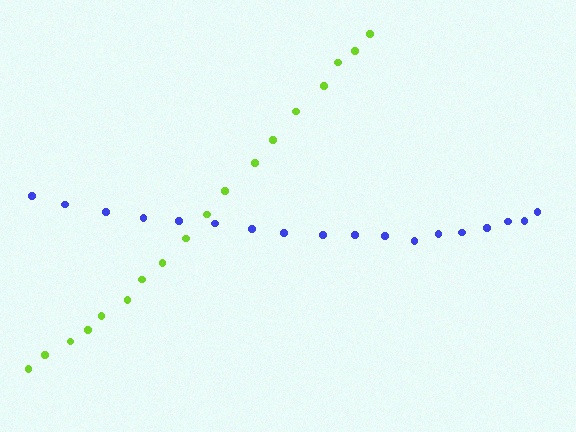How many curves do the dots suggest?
There are 2 distinct paths.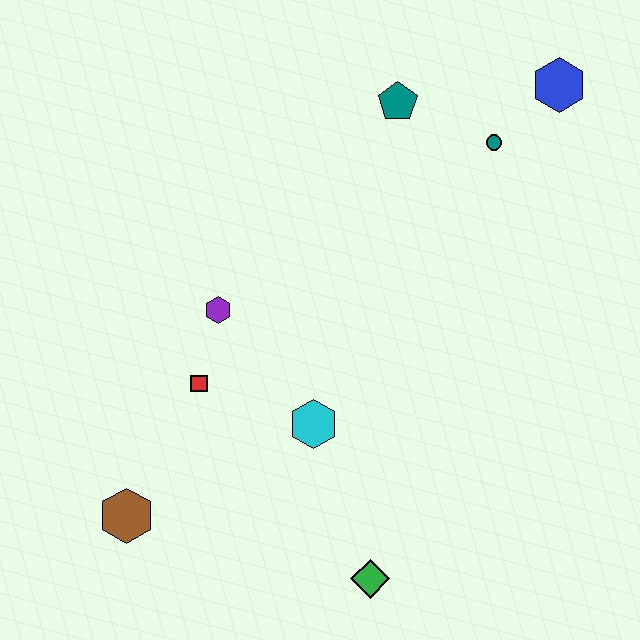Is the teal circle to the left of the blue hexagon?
Yes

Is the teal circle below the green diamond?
No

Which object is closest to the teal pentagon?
The teal circle is closest to the teal pentagon.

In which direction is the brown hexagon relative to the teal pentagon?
The brown hexagon is below the teal pentagon.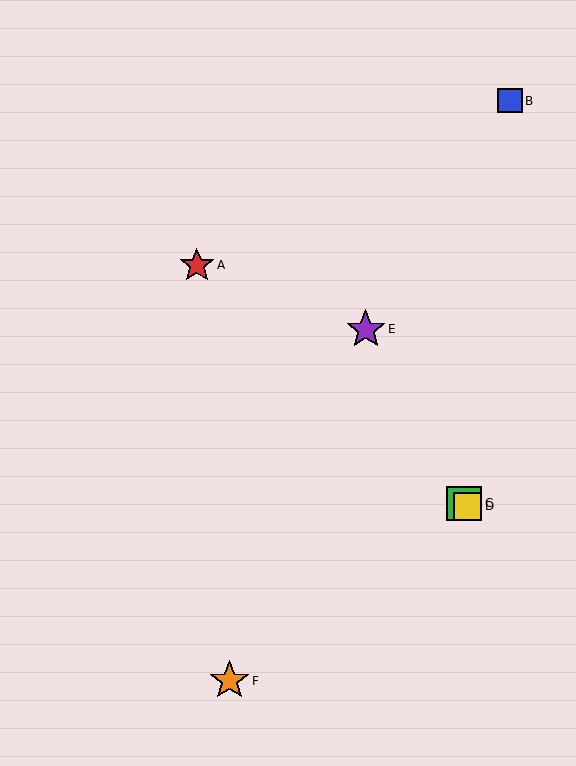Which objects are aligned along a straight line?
Objects A, C, D are aligned along a straight line.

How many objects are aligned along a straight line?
3 objects (A, C, D) are aligned along a straight line.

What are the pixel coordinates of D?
Object D is at (467, 506).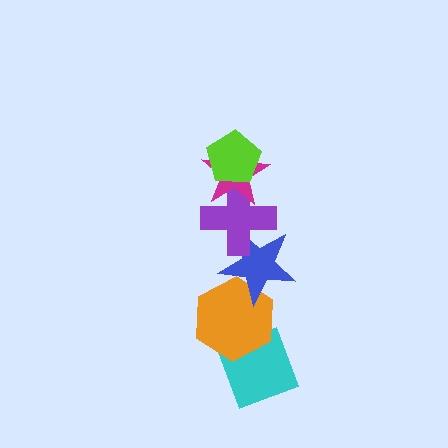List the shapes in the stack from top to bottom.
From top to bottom: the lime pentagon, the magenta star, the purple cross, the blue star, the orange hexagon, the cyan diamond.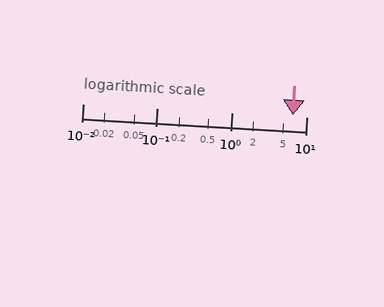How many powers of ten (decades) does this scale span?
The scale spans 3 decades, from 0.01 to 10.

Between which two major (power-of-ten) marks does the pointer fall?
The pointer is between 1 and 10.